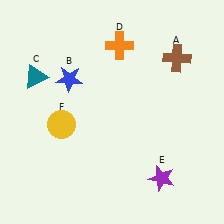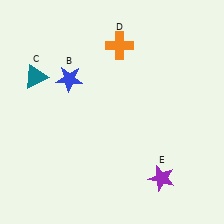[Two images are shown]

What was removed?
The yellow circle (F), the brown cross (A) were removed in Image 2.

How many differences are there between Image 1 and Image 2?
There are 2 differences between the two images.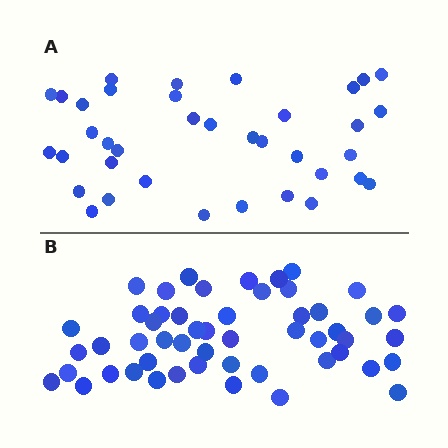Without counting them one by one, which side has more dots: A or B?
Region B (the bottom region) has more dots.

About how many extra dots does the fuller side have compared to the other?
Region B has approximately 15 more dots than region A.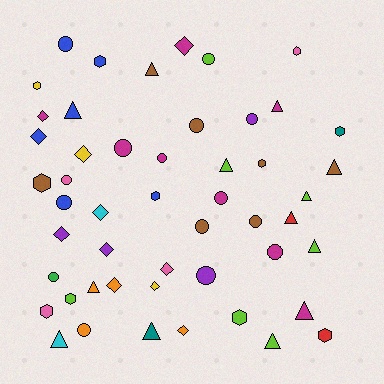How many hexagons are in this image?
There are 11 hexagons.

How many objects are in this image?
There are 50 objects.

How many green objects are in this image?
There is 1 green object.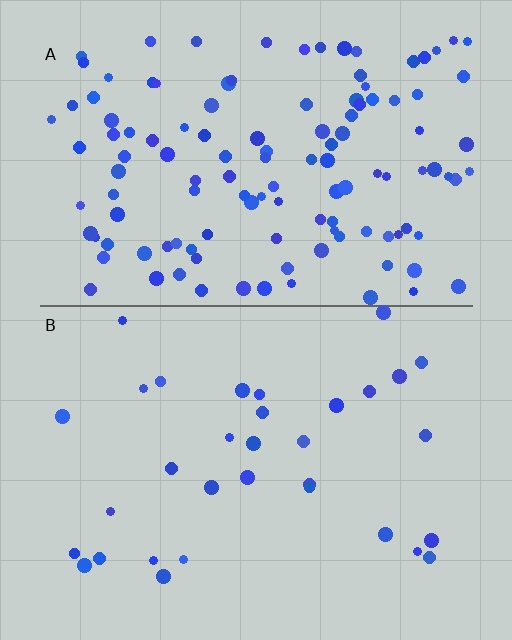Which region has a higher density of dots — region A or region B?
A (the top).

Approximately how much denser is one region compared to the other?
Approximately 3.7× — region A over region B.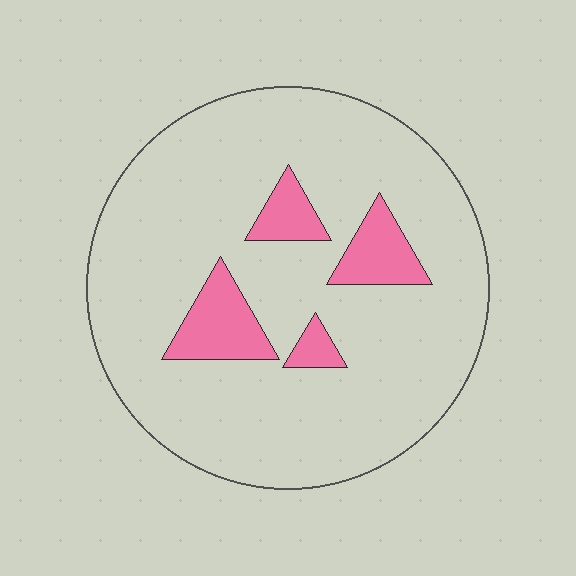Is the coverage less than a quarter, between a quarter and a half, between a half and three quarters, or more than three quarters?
Less than a quarter.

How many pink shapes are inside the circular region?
4.